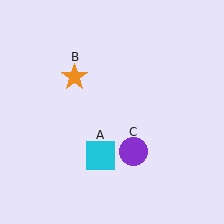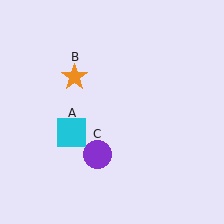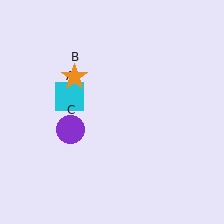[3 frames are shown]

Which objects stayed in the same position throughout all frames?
Orange star (object B) remained stationary.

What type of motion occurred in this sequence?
The cyan square (object A), purple circle (object C) rotated clockwise around the center of the scene.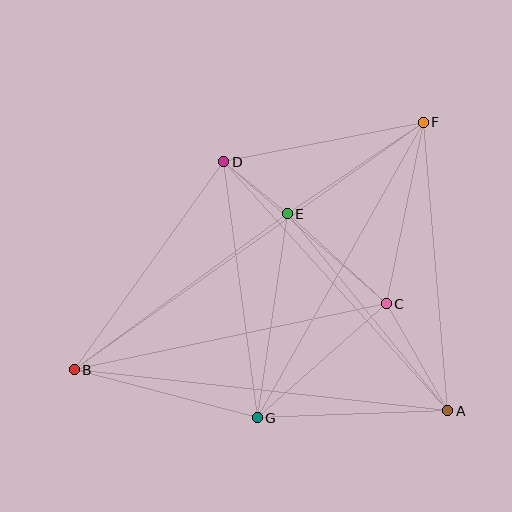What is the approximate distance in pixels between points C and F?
The distance between C and F is approximately 185 pixels.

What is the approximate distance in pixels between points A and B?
The distance between A and B is approximately 375 pixels.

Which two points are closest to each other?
Points D and E are closest to each other.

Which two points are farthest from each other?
Points B and F are farthest from each other.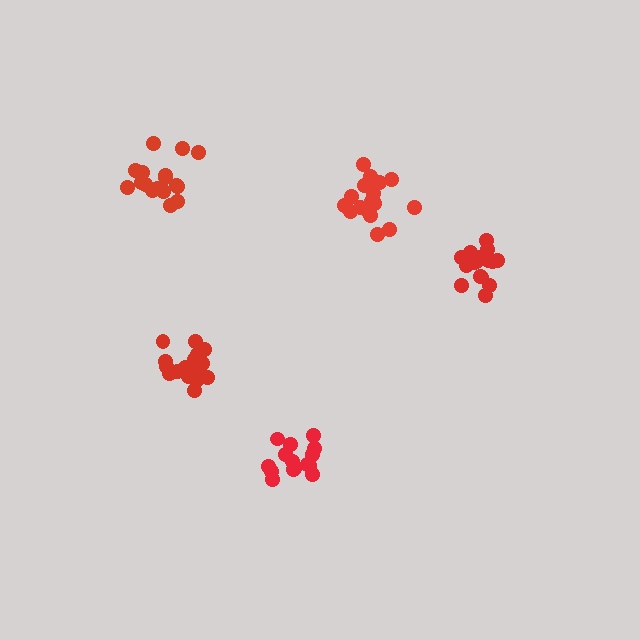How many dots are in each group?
Group 1: 15 dots, Group 2: 17 dots, Group 3: 18 dots, Group 4: 18 dots, Group 5: 18 dots (86 total).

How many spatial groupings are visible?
There are 5 spatial groupings.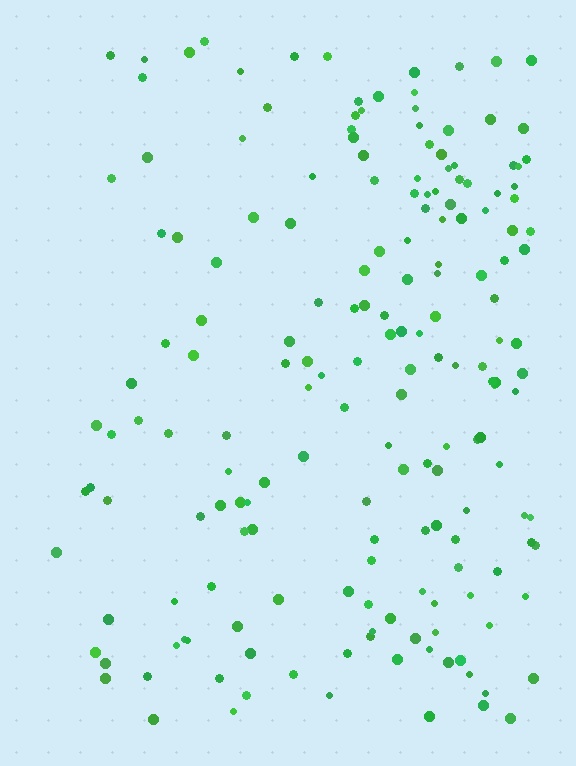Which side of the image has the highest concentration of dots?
The right.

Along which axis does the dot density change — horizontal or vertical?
Horizontal.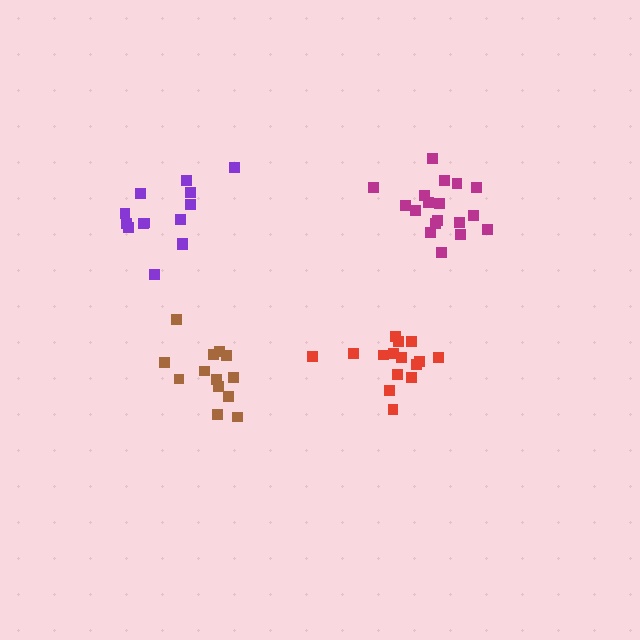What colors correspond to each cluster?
The clusters are colored: red, purple, magenta, brown.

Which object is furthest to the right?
The magenta cluster is rightmost.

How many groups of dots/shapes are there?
There are 4 groups.